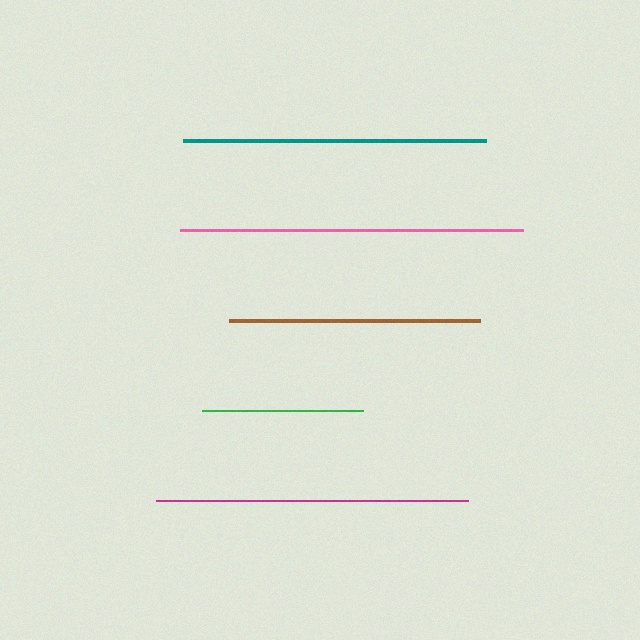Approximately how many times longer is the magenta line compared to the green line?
The magenta line is approximately 1.9 times the length of the green line.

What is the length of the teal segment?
The teal segment is approximately 304 pixels long.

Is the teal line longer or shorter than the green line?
The teal line is longer than the green line.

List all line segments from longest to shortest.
From longest to shortest: pink, magenta, teal, brown, green.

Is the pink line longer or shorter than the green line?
The pink line is longer than the green line.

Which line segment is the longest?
The pink line is the longest at approximately 343 pixels.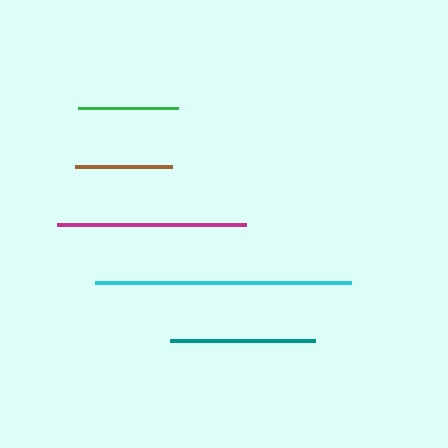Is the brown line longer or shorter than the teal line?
The teal line is longer than the brown line.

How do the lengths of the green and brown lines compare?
The green and brown lines are approximately the same length.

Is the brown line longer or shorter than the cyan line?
The cyan line is longer than the brown line.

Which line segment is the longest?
The cyan line is the longest at approximately 257 pixels.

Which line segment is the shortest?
The brown line is the shortest at approximately 97 pixels.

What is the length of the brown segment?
The brown segment is approximately 97 pixels long.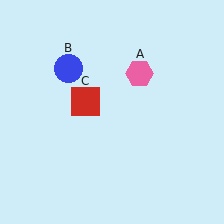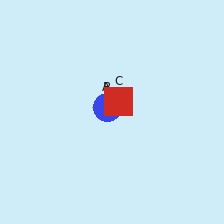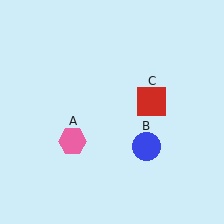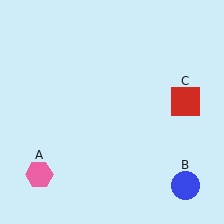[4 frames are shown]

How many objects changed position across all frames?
3 objects changed position: pink hexagon (object A), blue circle (object B), red square (object C).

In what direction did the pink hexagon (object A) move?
The pink hexagon (object A) moved down and to the left.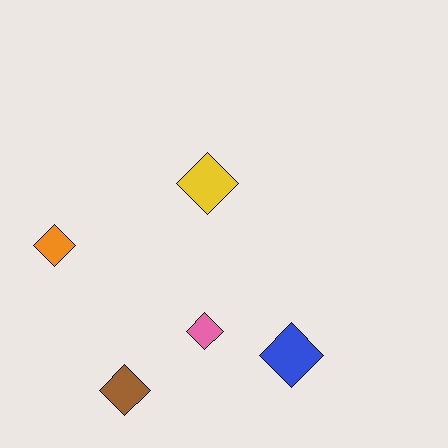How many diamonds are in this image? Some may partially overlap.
There are 5 diamonds.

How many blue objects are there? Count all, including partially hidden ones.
There is 1 blue object.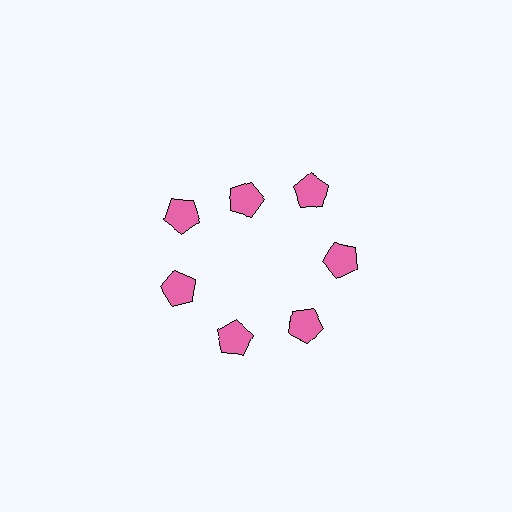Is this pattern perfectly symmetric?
No. The 7 pink pentagons are arranged in a ring, but one element near the 12 o'clock position is pulled inward toward the center, breaking the 7-fold rotational symmetry.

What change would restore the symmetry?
The symmetry would be restored by moving it outward, back onto the ring so that all 7 pentagons sit at equal angles and equal distance from the center.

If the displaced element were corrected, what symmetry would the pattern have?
It would have 7-fold rotational symmetry — the pattern would map onto itself every 51 degrees.